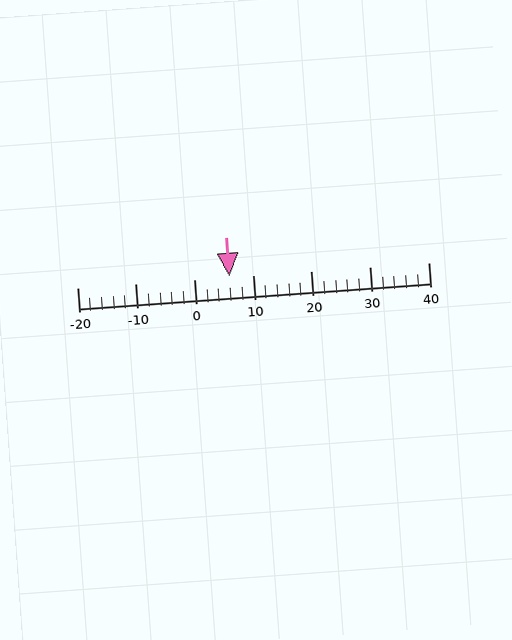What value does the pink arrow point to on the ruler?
The pink arrow points to approximately 6.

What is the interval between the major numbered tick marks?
The major tick marks are spaced 10 units apart.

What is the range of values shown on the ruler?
The ruler shows values from -20 to 40.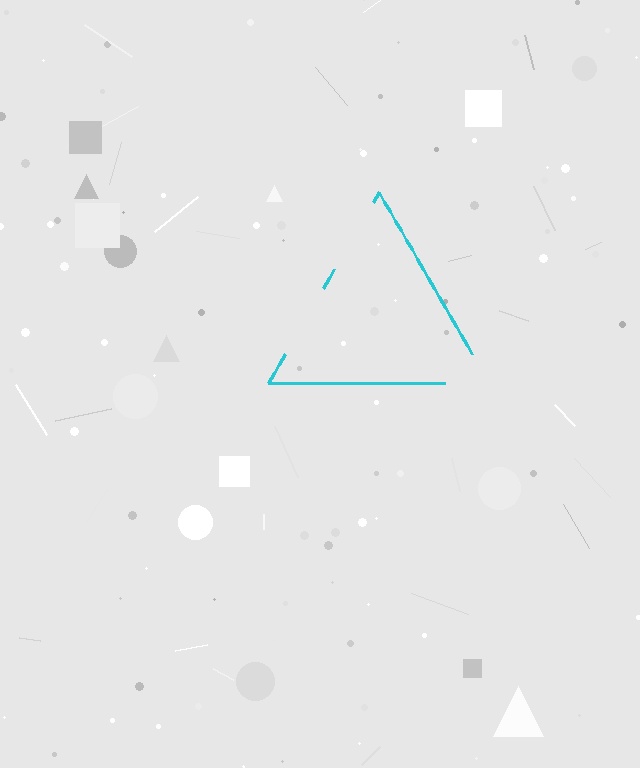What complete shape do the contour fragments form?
The contour fragments form a triangle.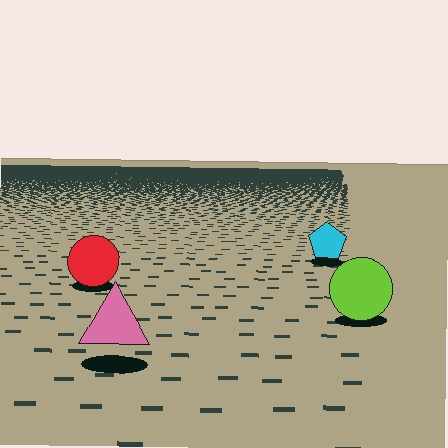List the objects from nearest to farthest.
From nearest to farthest: the pink triangle, the lime circle, the red circle, the cyan pentagon.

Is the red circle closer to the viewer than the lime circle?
No. The lime circle is closer — you can tell from the texture gradient: the ground texture is coarser near it.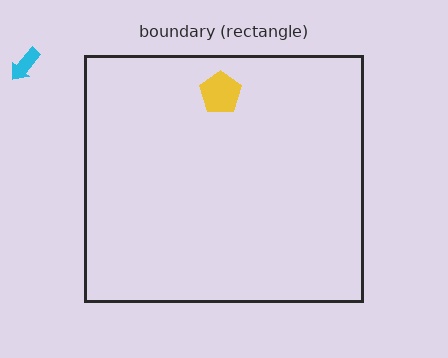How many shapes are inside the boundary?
1 inside, 1 outside.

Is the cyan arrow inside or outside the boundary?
Outside.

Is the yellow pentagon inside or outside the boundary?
Inside.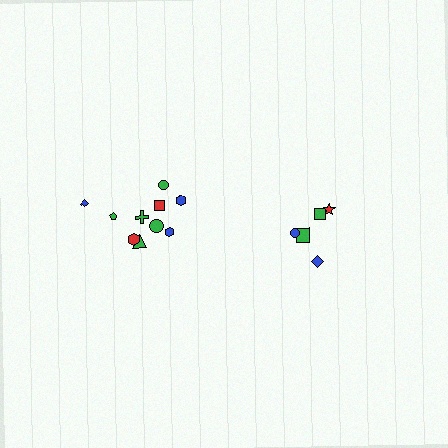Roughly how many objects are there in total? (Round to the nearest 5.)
Roughly 15 objects in total.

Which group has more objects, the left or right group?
The left group.